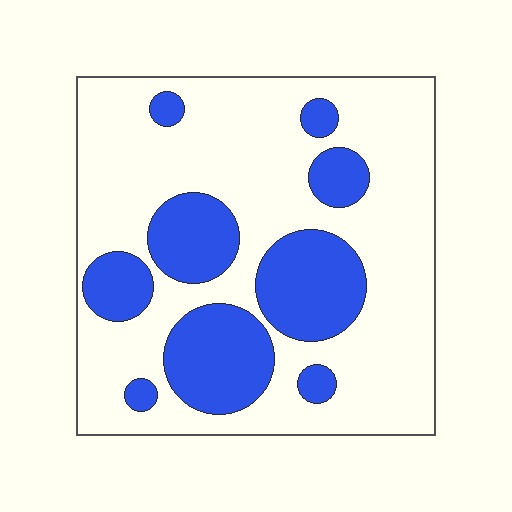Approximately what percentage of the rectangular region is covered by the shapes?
Approximately 30%.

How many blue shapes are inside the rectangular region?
9.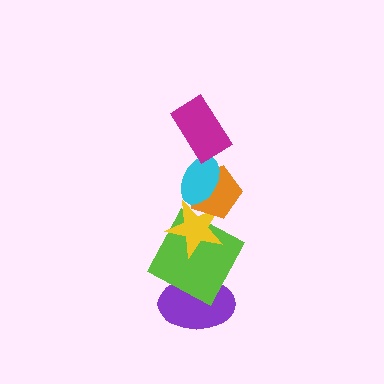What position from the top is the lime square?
The lime square is 5th from the top.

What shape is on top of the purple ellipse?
The lime square is on top of the purple ellipse.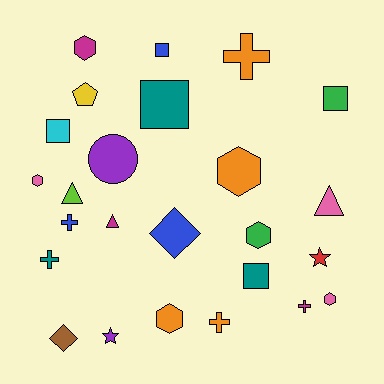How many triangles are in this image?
There are 3 triangles.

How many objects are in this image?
There are 25 objects.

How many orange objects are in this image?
There are 4 orange objects.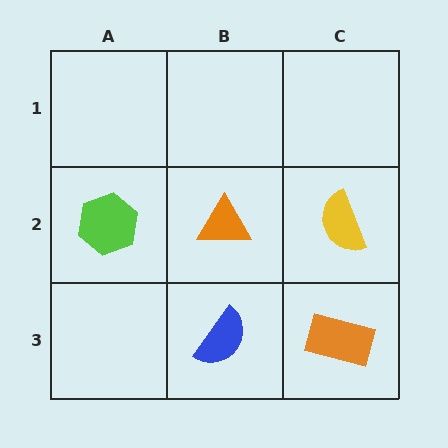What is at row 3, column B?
A blue semicircle.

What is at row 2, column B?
An orange triangle.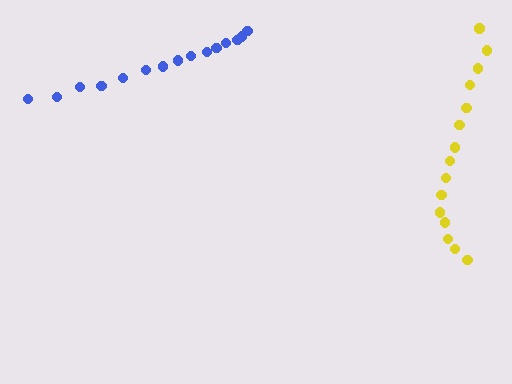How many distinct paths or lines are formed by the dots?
There are 2 distinct paths.